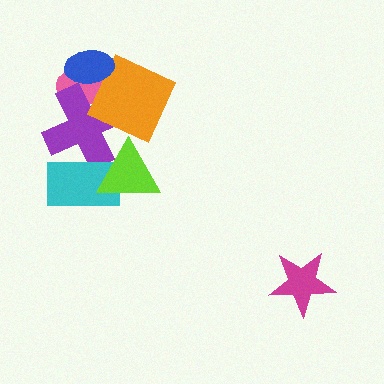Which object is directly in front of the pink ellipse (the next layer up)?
The purple cross is directly in front of the pink ellipse.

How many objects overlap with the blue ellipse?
3 objects overlap with the blue ellipse.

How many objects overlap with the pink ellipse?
3 objects overlap with the pink ellipse.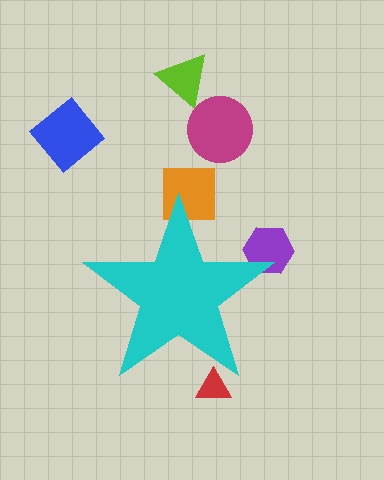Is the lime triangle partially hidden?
No, the lime triangle is fully visible.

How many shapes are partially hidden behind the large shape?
3 shapes are partially hidden.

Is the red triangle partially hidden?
Yes, the red triangle is partially hidden behind the cyan star.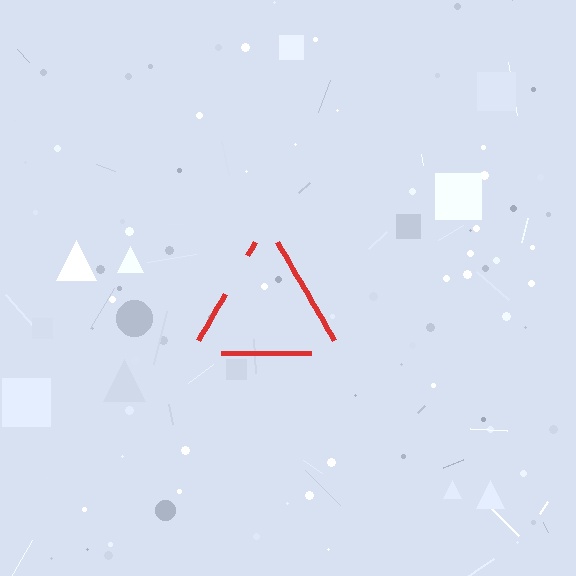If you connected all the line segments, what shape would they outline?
They would outline a triangle.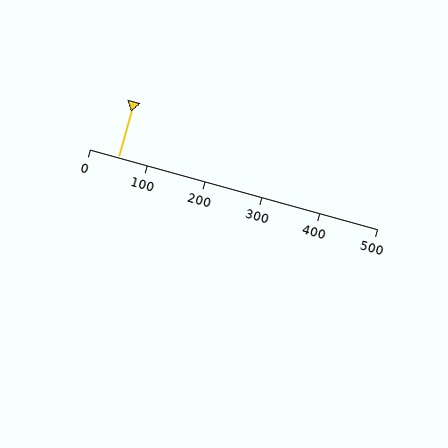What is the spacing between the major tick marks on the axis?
The major ticks are spaced 100 apart.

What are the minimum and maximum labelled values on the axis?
The axis runs from 0 to 500.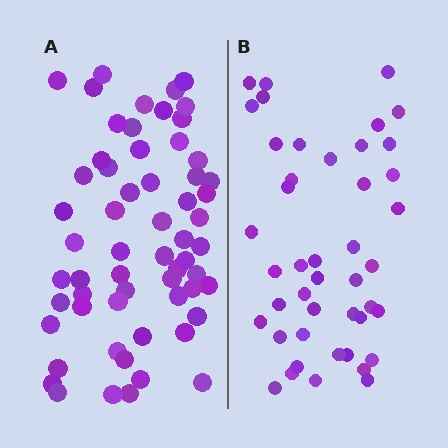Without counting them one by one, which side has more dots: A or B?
Region A (the left region) has more dots.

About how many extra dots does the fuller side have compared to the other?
Region A has approximately 15 more dots than region B.